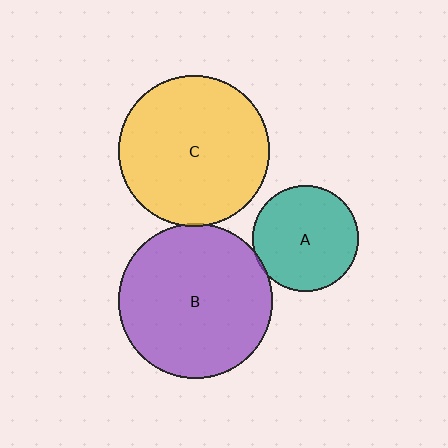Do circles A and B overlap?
Yes.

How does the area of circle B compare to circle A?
Approximately 2.1 times.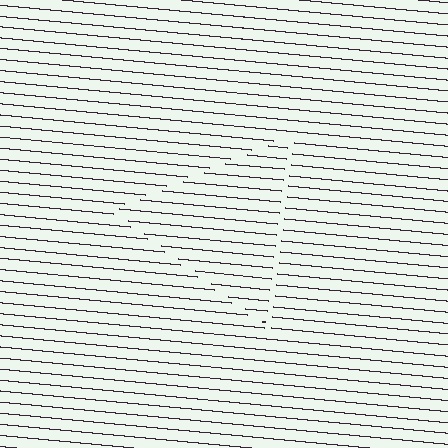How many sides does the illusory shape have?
3 sides — the line-ends trace a triangle.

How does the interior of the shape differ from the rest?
The interior of the shape contains the same grating, shifted by half a period — the contour is defined by the phase discontinuity where line-ends from the inner and outer gratings abut.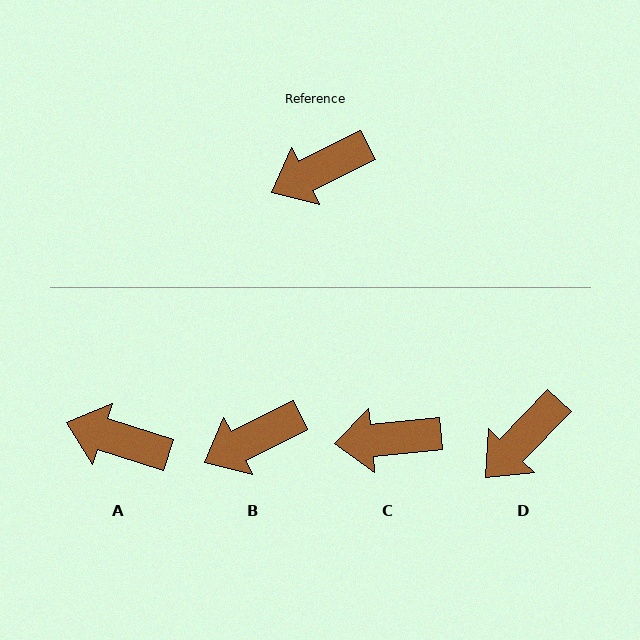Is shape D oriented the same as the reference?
No, it is off by about 20 degrees.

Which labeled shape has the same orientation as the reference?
B.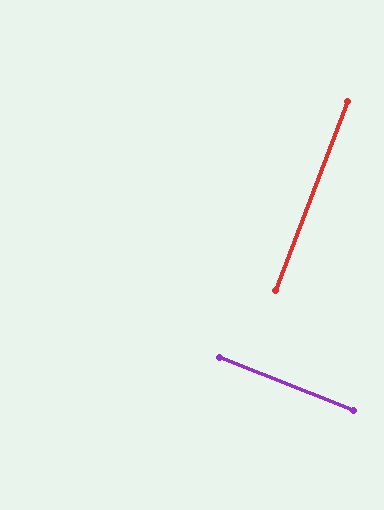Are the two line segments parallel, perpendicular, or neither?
Perpendicular — they meet at approximately 89°.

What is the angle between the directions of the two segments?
Approximately 89 degrees.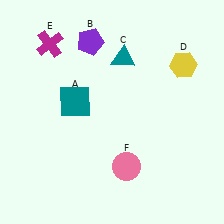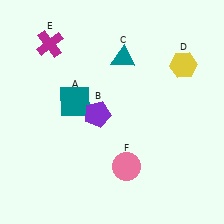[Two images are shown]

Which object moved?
The purple pentagon (B) moved down.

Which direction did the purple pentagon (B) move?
The purple pentagon (B) moved down.